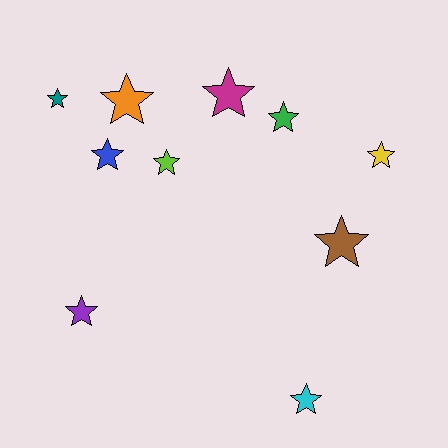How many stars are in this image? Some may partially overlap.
There are 10 stars.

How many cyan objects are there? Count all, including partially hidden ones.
There is 1 cyan object.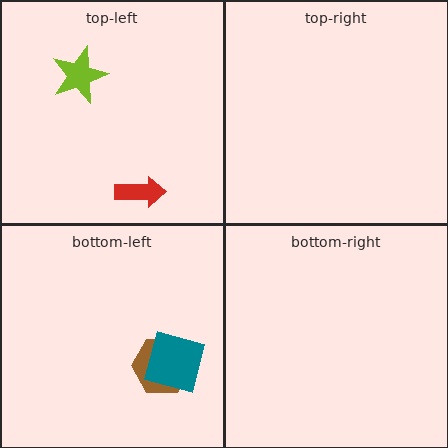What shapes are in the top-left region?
The lime star, the red arrow.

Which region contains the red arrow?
The top-left region.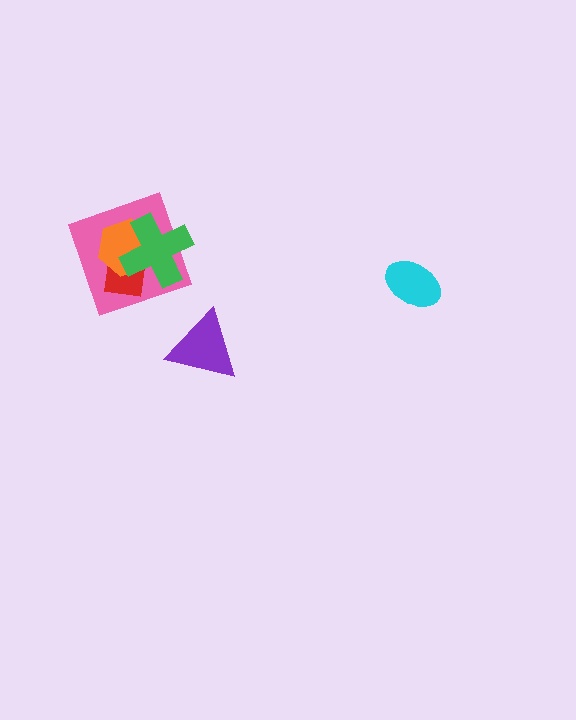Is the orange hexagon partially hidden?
Yes, it is partially covered by another shape.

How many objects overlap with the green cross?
3 objects overlap with the green cross.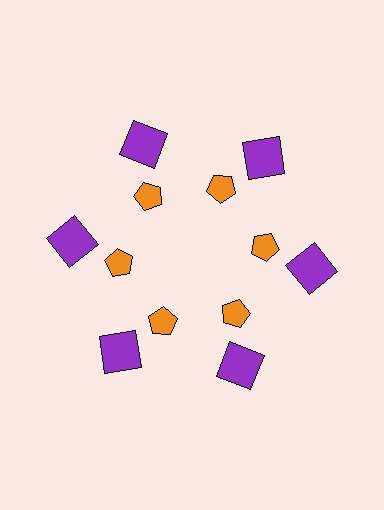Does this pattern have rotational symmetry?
Yes, this pattern has 6-fold rotational symmetry. It looks the same after rotating 60 degrees around the center.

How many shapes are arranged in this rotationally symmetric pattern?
There are 12 shapes, arranged in 6 groups of 2.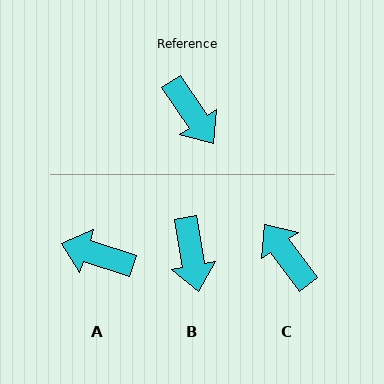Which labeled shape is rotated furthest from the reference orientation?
C, about 178 degrees away.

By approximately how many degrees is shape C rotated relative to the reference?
Approximately 178 degrees clockwise.